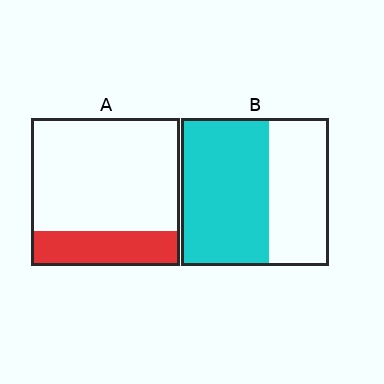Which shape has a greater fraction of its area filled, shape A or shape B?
Shape B.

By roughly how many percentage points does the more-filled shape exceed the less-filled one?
By roughly 35 percentage points (B over A).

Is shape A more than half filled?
No.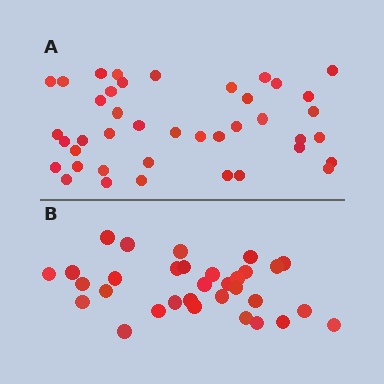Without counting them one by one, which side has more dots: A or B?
Region A (the top region) has more dots.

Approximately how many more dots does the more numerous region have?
Region A has roughly 8 or so more dots than region B.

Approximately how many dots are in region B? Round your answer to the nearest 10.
About 30 dots. (The exact count is 32, which rounds to 30.)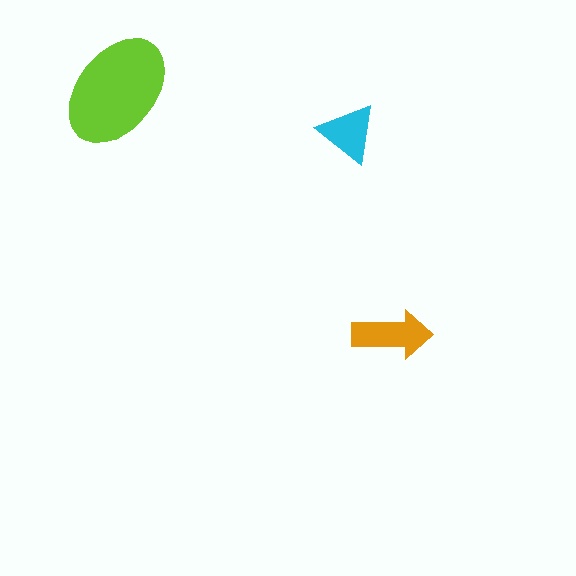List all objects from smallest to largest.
The cyan triangle, the orange arrow, the lime ellipse.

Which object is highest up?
The lime ellipse is topmost.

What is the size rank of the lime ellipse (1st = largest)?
1st.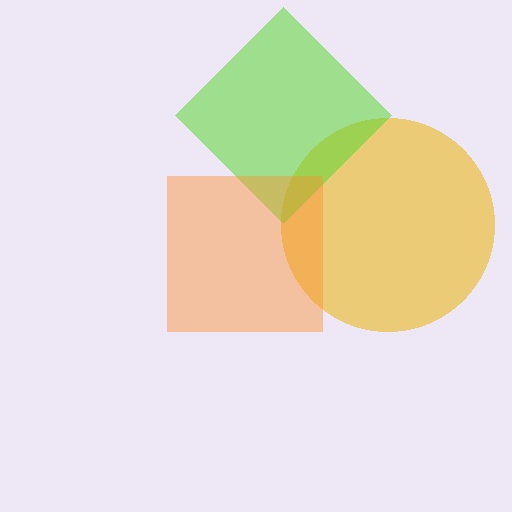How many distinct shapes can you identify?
There are 3 distinct shapes: a yellow circle, a lime diamond, an orange square.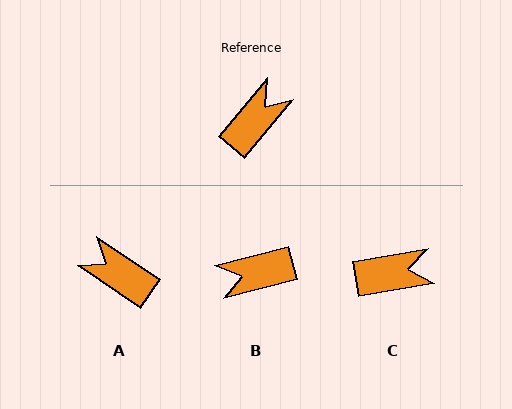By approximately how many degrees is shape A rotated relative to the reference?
Approximately 96 degrees counter-clockwise.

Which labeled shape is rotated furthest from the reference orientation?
B, about 144 degrees away.